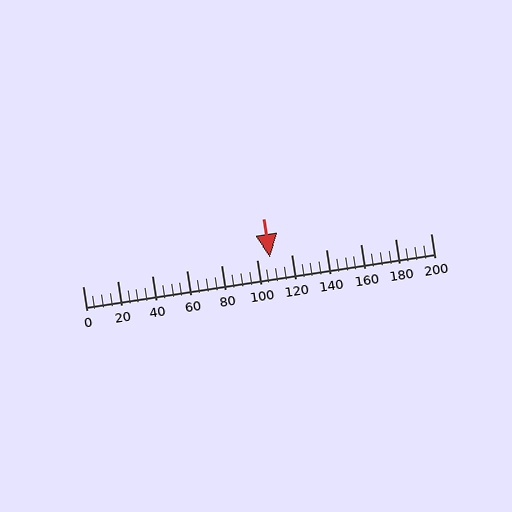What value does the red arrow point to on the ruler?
The red arrow points to approximately 108.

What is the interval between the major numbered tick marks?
The major tick marks are spaced 20 units apart.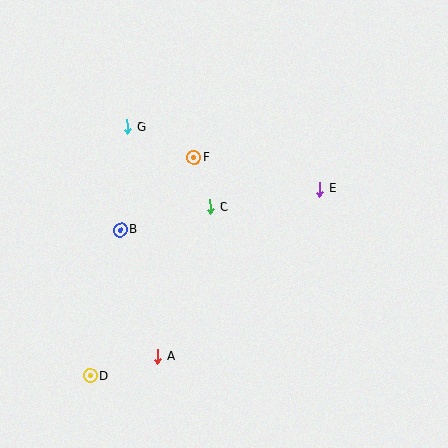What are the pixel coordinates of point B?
Point B is at (120, 230).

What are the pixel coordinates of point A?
Point A is at (158, 356).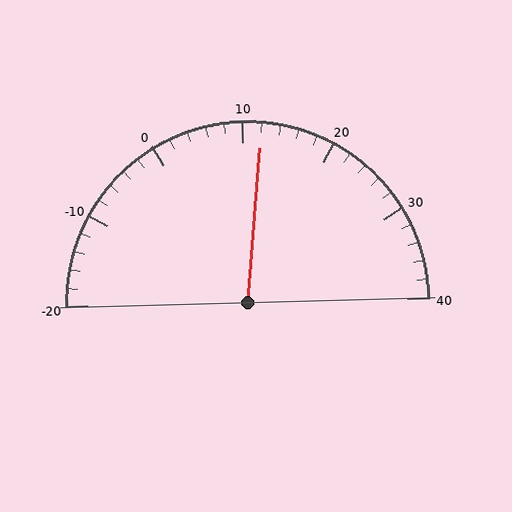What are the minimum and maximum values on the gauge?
The gauge ranges from -20 to 40.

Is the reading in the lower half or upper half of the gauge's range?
The reading is in the upper half of the range (-20 to 40).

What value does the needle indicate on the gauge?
The needle indicates approximately 12.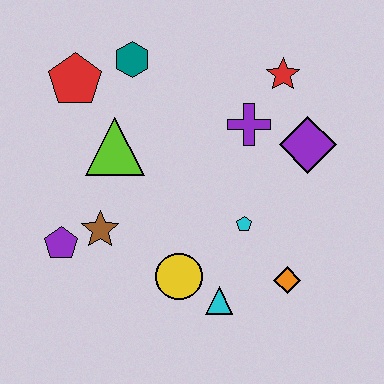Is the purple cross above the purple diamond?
Yes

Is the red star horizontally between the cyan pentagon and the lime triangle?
No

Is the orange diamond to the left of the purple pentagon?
No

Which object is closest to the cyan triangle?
The yellow circle is closest to the cyan triangle.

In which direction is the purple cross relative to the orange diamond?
The purple cross is above the orange diamond.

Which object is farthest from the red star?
The purple pentagon is farthest from the red star.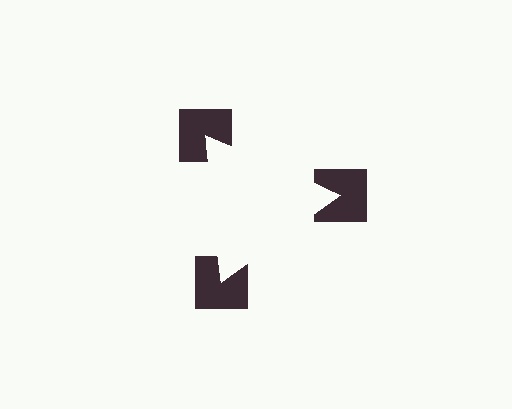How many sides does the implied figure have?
3 sides.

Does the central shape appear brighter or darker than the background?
It typically appears slightly brighter than the background, even though no actual brightness change is drawn.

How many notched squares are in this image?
There are 3 — one at each vertex of the illusory triangle.